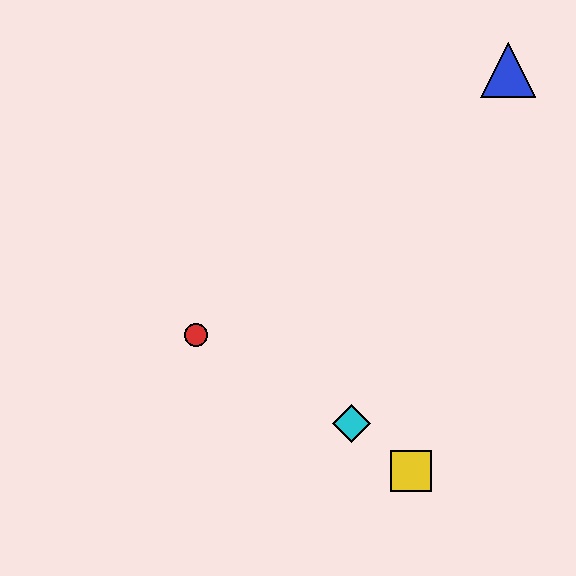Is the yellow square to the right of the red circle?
Yes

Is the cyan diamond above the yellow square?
Yes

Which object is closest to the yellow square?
The cyan diamond is closest to the yellow square.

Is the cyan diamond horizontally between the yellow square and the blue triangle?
No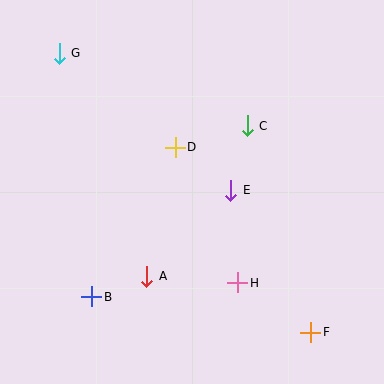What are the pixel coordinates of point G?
Point G is at (59, 53).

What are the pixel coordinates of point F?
Point F is at (311, 332).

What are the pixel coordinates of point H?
Point H is at (238, 283).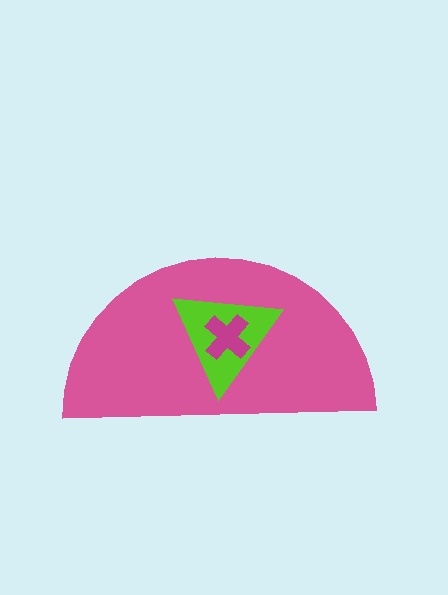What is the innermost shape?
The magenta cross.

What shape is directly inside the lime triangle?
The magenta cross.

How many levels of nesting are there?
3.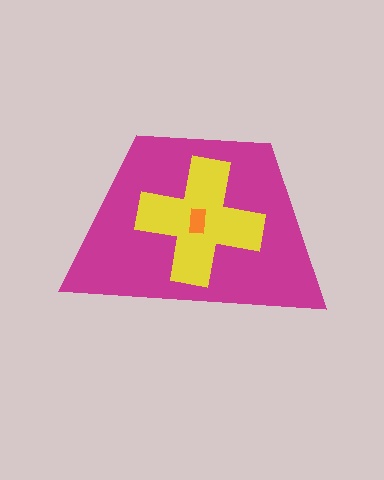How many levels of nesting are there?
3.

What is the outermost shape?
The magenta trapezoid.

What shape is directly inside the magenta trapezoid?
The yellow cross.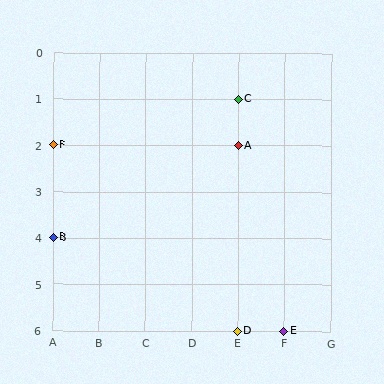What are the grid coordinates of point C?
Point C is at grid coordinates (E, 1).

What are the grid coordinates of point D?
Point D is at grid coordinates (E, 6).